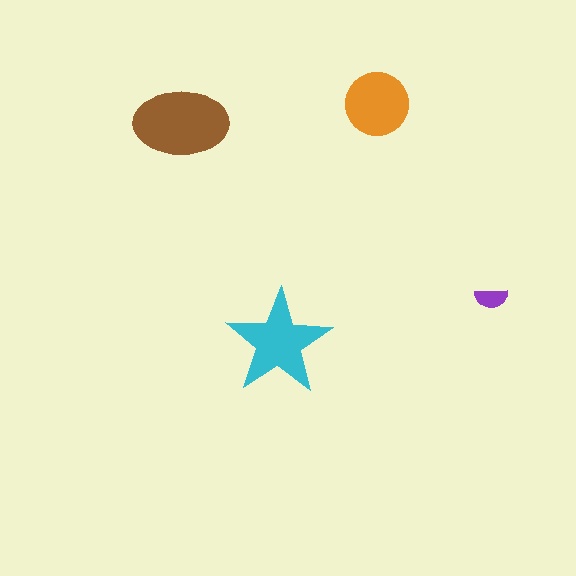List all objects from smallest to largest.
The purple semicircle, the orange circle, the cyan star, the brown ellipse.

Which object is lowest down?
The cyan star is bottommost.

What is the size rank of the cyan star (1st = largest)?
2nd.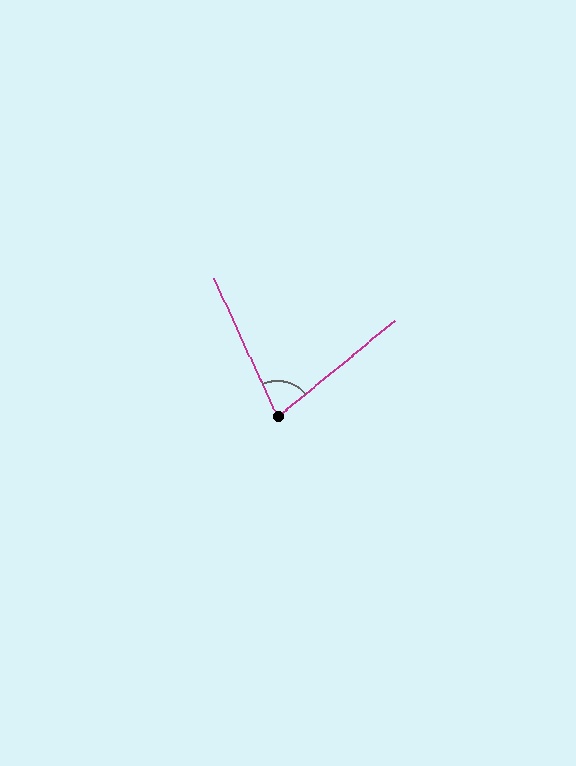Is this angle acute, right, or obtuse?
It is acute.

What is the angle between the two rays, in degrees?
Approximately 75 degrees.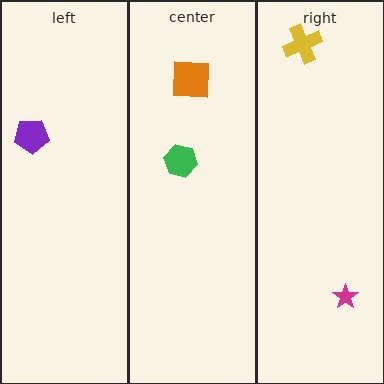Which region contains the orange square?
The center region.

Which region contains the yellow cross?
The right region.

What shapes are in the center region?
The orange square, the green hexagon.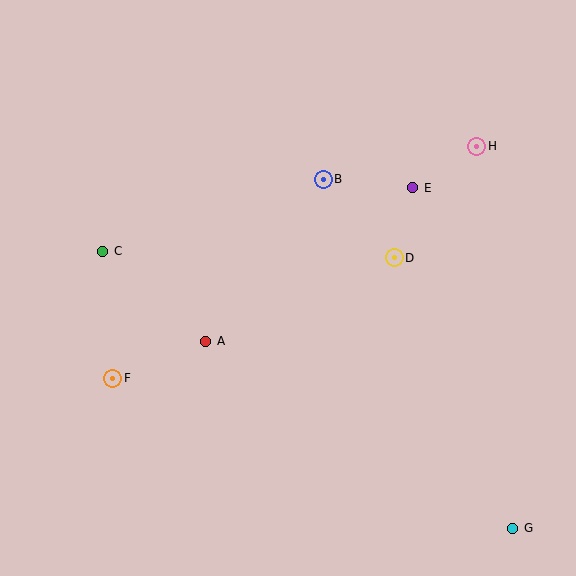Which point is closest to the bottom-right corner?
Point G is closest to the bottom-right corner.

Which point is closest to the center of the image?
Point A at (206, 341) is closest to the center.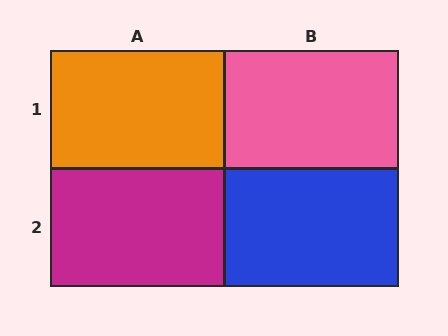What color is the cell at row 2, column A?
Magenta.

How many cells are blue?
1 cell is blue.